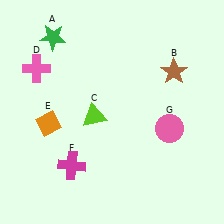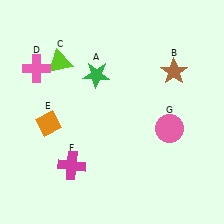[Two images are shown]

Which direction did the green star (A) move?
The green star (A) moved right.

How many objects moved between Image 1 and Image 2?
2 objects moved between the two images.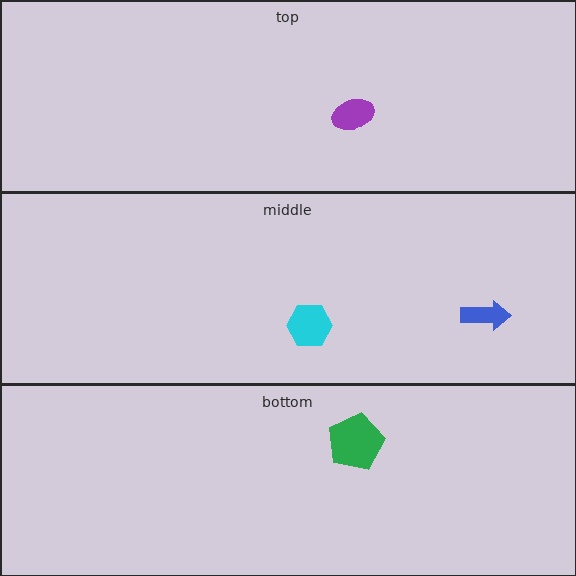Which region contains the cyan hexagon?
The middle region.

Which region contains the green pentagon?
The bottom region.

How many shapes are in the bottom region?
1.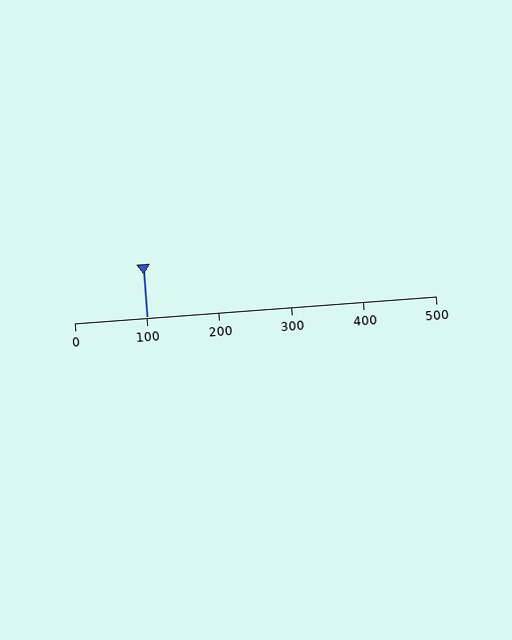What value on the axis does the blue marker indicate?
The marker indicates approximately 100.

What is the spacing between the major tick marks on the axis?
The major ticks are spaced 100 apart.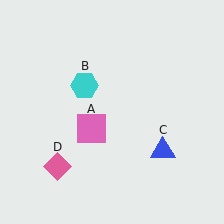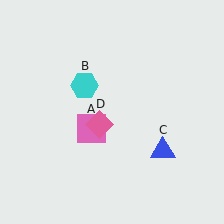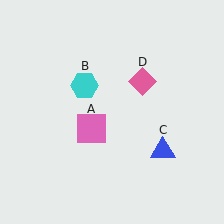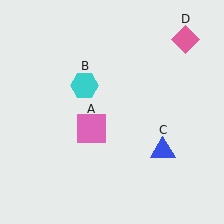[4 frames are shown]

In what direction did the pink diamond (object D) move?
The pink diamond (object D) moved up and to the right.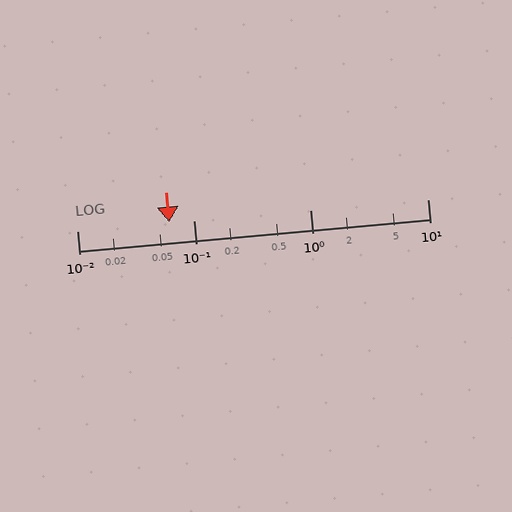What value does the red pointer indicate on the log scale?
The pointer indicates approximately 0.061.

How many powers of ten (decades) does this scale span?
The scale spans 3 decades, from 0.01 to 10.